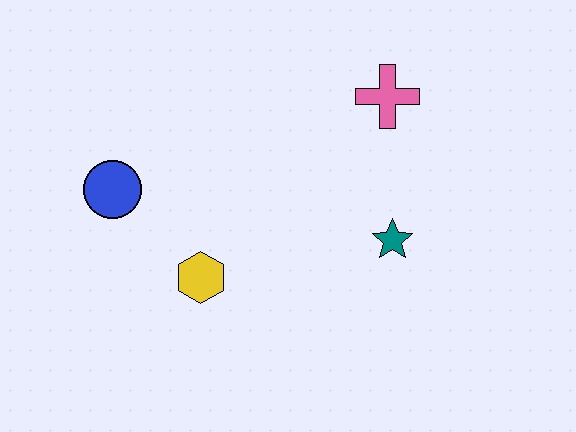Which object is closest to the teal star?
The pink cross is closest to the teal star.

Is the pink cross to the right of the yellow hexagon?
Yes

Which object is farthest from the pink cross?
The blue circle is farthest from the pink cross.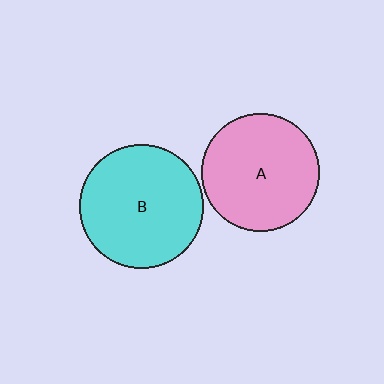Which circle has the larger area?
Circle B (cyan).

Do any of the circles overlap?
No, none of the circles overlap.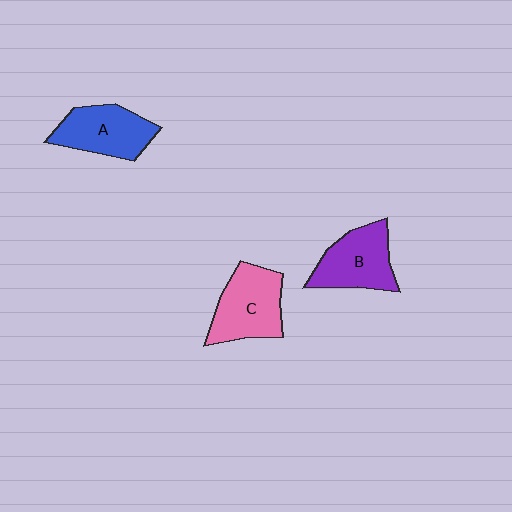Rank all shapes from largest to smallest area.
From largest to smallest: C (pink), B (purple), A (blue).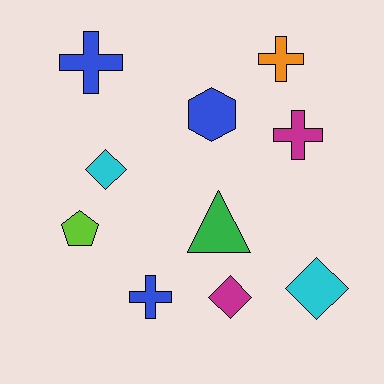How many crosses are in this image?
There are 4 crosses.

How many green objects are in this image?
There is 1 green object.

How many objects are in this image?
There are 10 objects.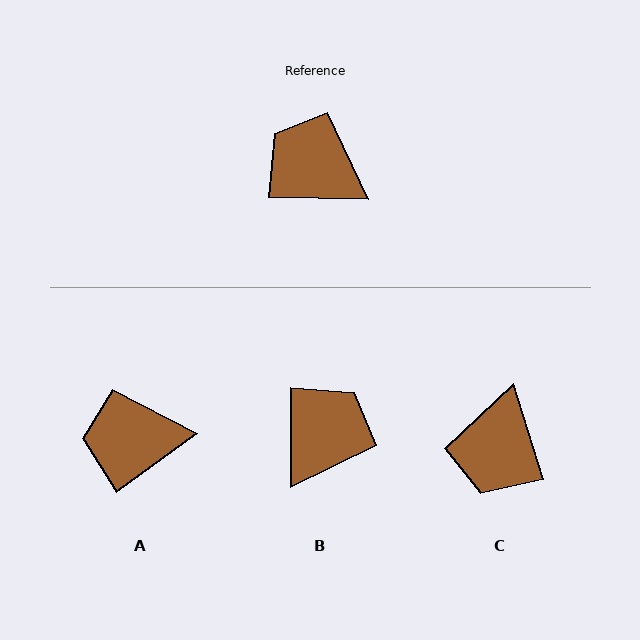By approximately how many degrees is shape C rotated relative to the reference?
Approximately 108 degrees counter-clockwise.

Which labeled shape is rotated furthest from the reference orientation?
C, about 108 degrees away.